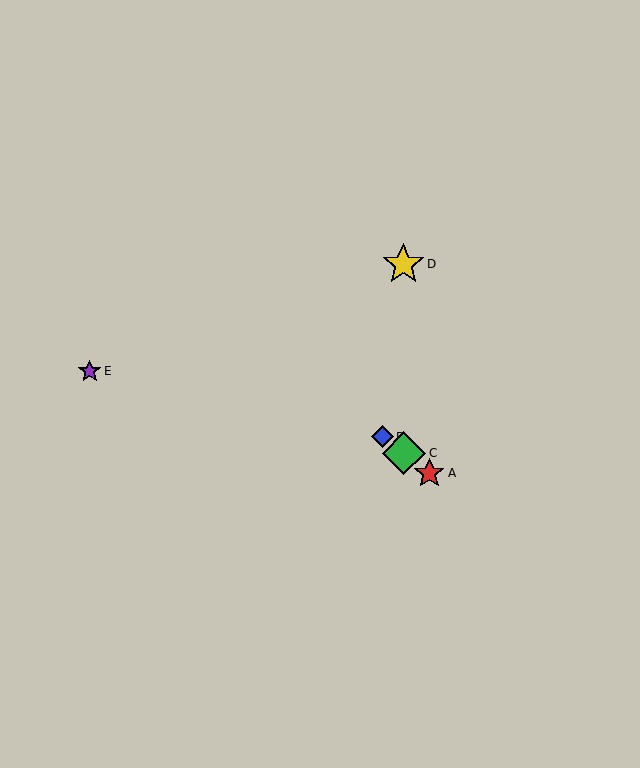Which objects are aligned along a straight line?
Objects A, B, C are aligned along a straight line.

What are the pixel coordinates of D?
Object D is at (403, 264).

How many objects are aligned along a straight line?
3 objects (A, B, C) are aligned along a straight line.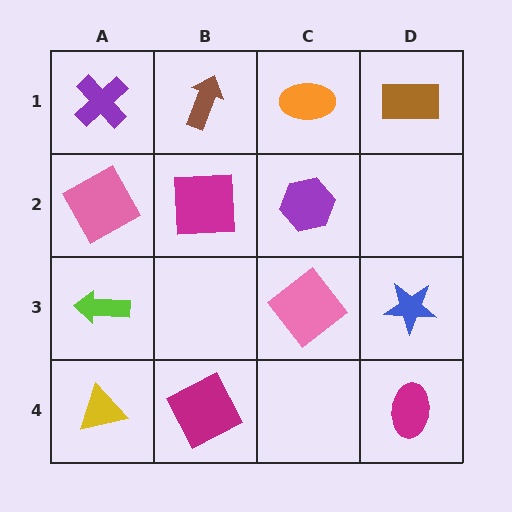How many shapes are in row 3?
3 shapes.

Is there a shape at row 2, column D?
No, that cell is empty.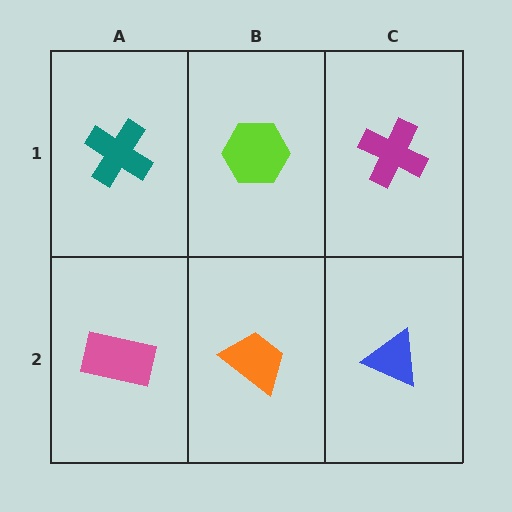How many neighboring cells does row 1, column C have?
2.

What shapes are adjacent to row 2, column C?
A magenta cross (row 1, column C), an orange trapezoid (row 2, column B).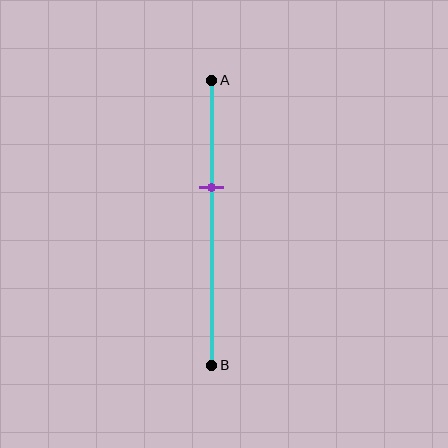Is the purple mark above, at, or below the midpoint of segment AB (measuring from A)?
The purple mark is above the midpoint of segment AB.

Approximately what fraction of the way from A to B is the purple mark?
The purple mark is approximately 40% of the way from A to B.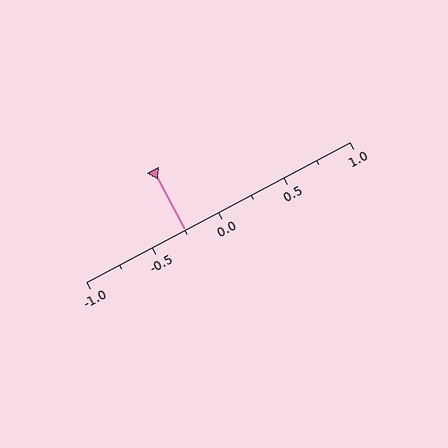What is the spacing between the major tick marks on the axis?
The major ticks are spaced 0.5 apart.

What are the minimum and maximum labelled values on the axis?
The axis runs from -1.0 to 1.0.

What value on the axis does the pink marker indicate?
The marker indicates approximately -0.25.